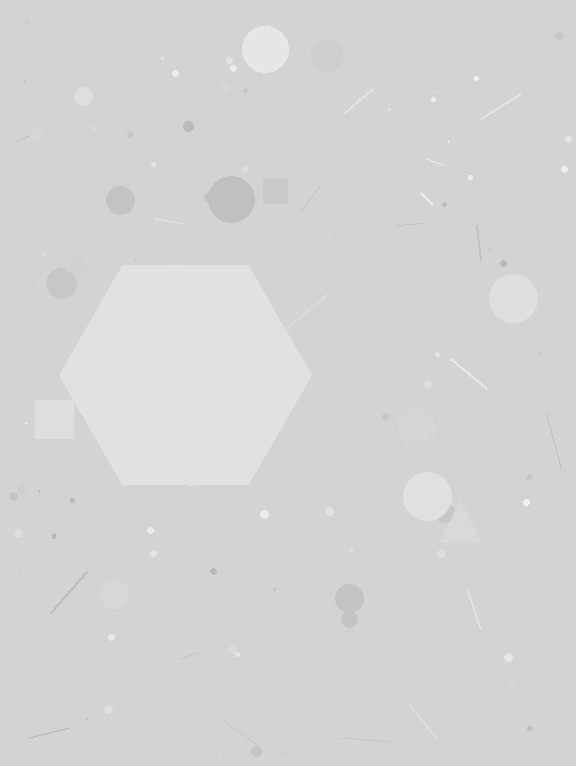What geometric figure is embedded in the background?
A hexagon is embedded in the background.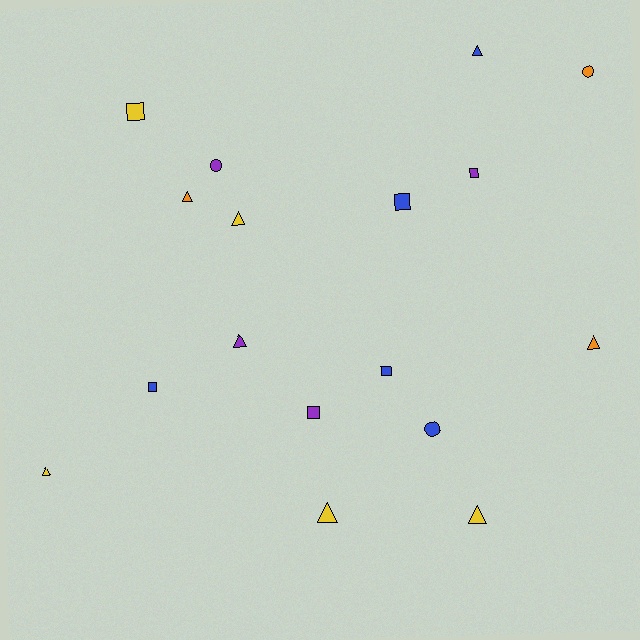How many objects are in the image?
There are 17 objects.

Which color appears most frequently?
Blue, with 5 objects.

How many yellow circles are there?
There are no yellow circles.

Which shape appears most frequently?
Triangle, with 8 objects.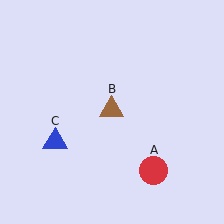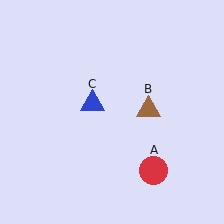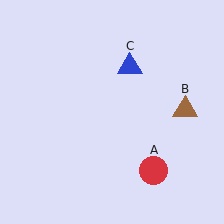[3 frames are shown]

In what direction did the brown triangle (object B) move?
The brown triangle (object B) moved right.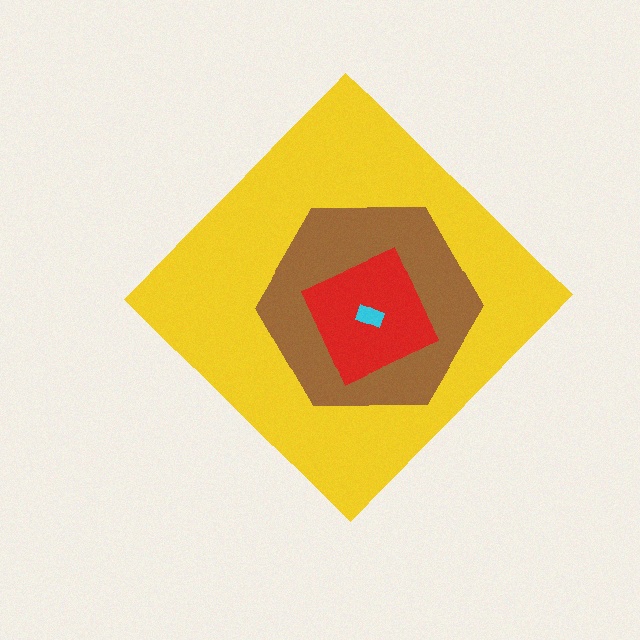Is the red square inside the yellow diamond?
Yes.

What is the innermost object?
The cyan rectangle.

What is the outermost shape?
The yellow diamond.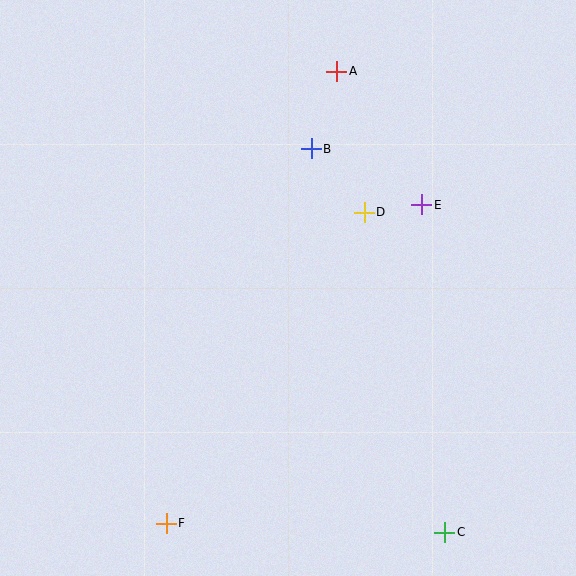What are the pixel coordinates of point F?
Point F is at (166, 523).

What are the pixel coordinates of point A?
Point A is at (337, 71).